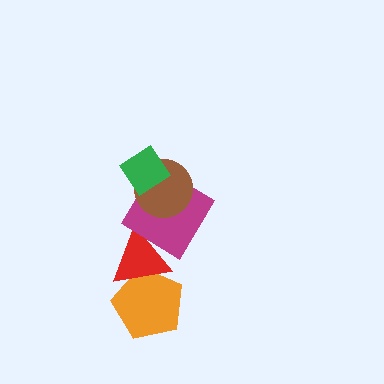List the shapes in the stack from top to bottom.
From top to bottom: the green diamond, the brown circle, the magenta diamond, the red triangle, the orange pentagon.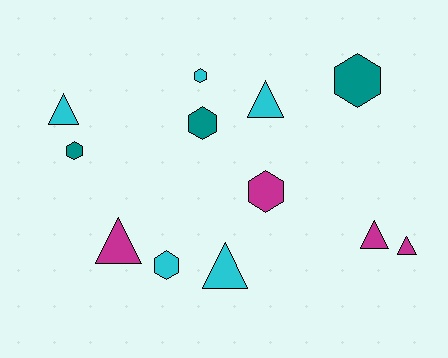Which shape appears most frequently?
Hexagon, with 6 objects.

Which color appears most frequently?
Cyan, with 5 objects.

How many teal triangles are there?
There are no teal triangles.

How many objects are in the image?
There are 12 objects.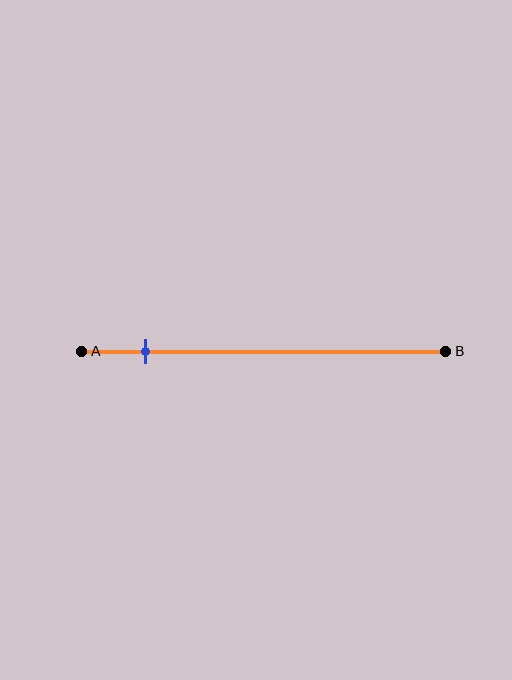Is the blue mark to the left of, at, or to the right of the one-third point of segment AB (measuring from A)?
The blue mark is to the left of the one-third point of segment AB.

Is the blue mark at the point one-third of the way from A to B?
No, the mark is at about 15% from A, not at the 33% one-third point.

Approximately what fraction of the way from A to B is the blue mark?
The blue mark is approximately 15% of the way from A to B.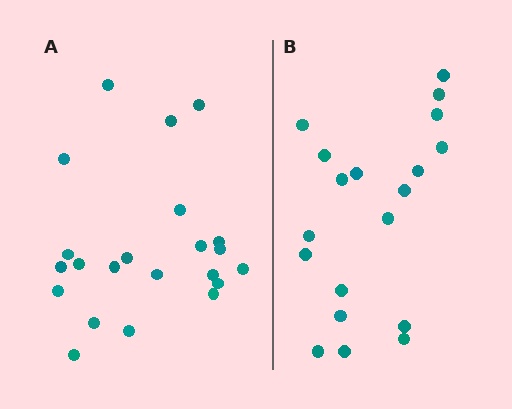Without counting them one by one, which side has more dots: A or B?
Region A (the left region) has more dots.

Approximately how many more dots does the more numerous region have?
Region A has just a few more — roughly 2 or 3 more dots than region B.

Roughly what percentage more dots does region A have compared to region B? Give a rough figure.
About 15% more.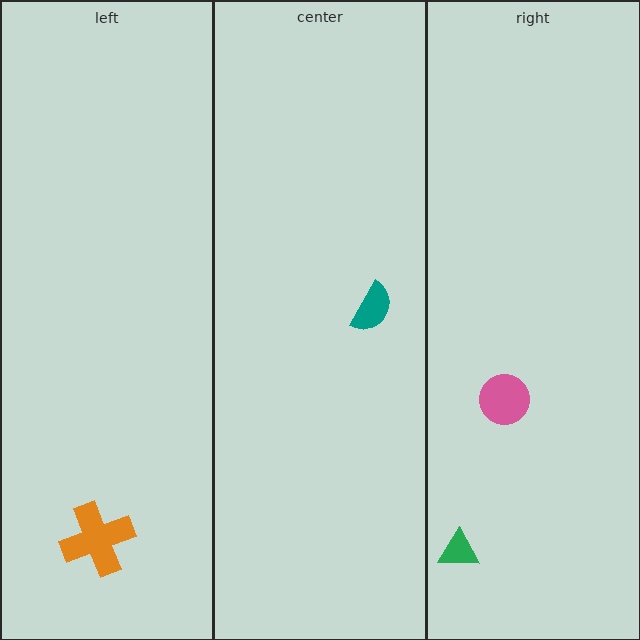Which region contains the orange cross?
The left region.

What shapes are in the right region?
The green triangle, the pink circle.